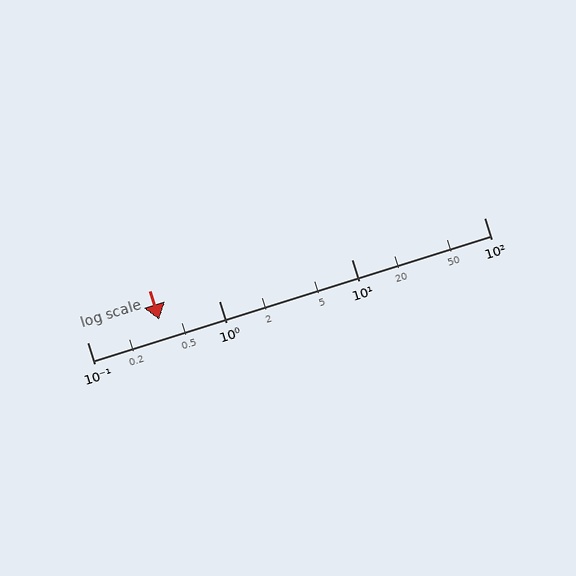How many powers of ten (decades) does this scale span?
The scale spans 3 decades, from 0.1 to 100.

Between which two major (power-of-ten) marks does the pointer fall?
The pointer is between 0.1 and 1.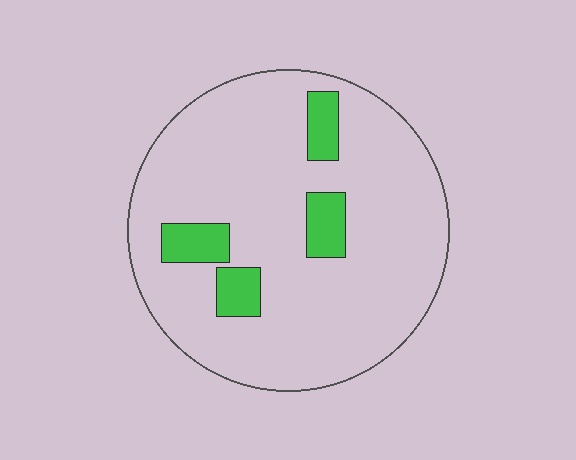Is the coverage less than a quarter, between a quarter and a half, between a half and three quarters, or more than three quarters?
Less than a quarter.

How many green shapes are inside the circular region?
4.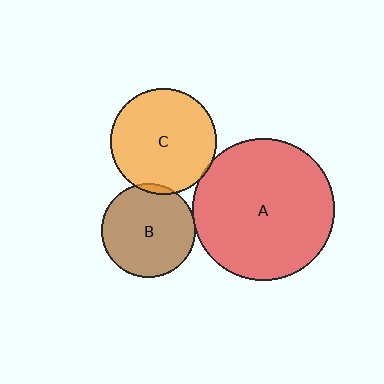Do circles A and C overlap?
Yes.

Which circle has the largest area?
Circle A (red).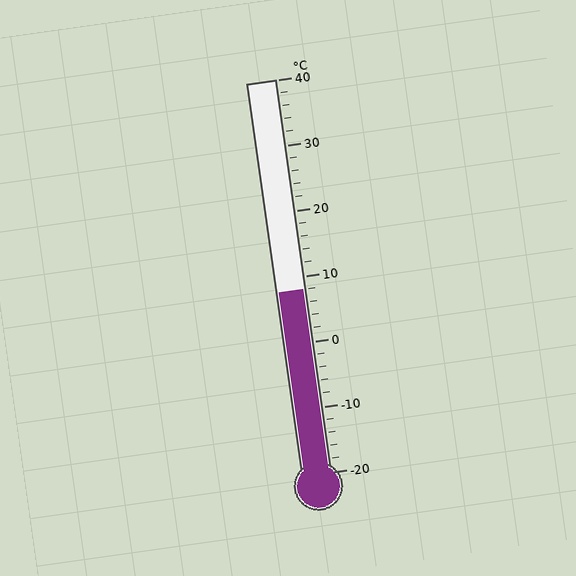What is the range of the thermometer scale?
The thermometer scale ranges from -20°C to 40°C.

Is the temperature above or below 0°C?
The temperature is above 0°C.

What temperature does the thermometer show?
The thermometer shows approximately 8°C.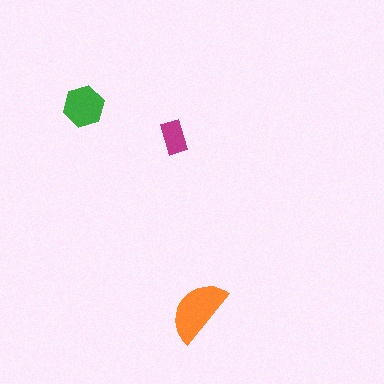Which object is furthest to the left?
The green hexagon is leftmost.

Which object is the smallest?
The magenta rectangle.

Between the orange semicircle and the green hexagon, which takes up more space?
The orange semicircle.